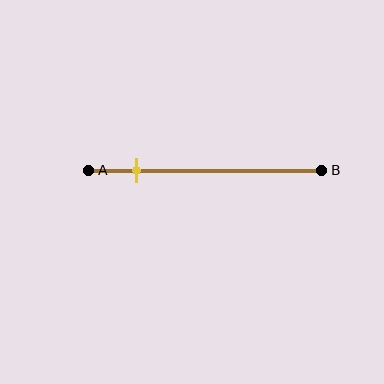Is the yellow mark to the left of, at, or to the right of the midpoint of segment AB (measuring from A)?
The yellow mark is to the left of the midpoint of segment AB.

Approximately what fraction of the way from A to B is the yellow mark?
The yellow mark is approximately 20% of the way from A to B.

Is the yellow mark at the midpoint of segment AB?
No, the mark is at about 20% from A, not at the 50% midpoint.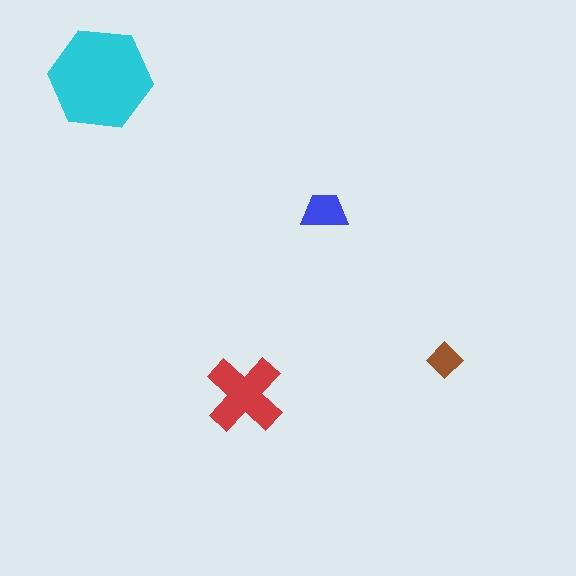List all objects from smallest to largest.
The brown diamond, the blue trapezoid, the red cross, the cyan hexagon.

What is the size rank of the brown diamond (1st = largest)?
4th.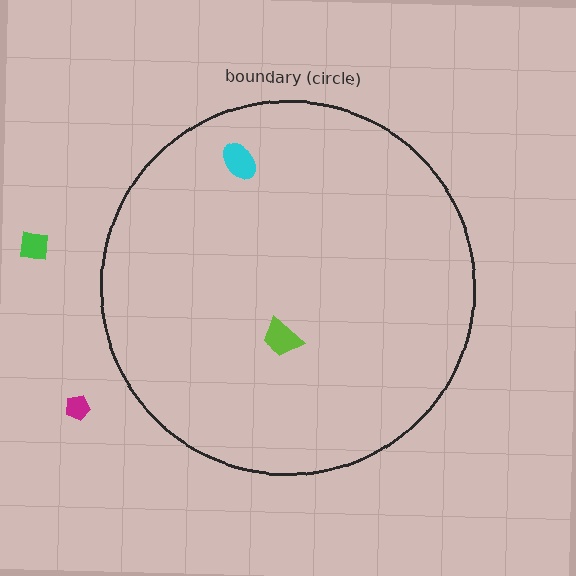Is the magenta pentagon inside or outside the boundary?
Outside.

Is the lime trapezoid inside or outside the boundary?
Inside.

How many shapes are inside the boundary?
2 inside, 2 outside.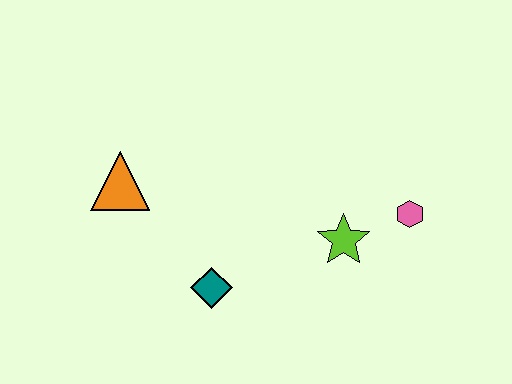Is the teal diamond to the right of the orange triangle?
Yes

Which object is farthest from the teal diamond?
The pink hexagon is farthest from the teal diamond.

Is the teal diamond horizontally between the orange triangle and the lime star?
Yes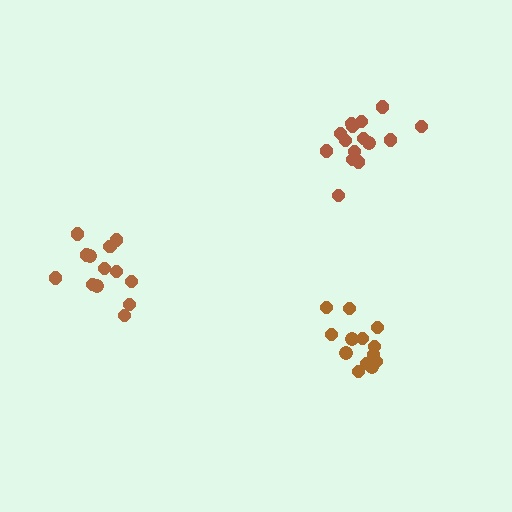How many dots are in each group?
Group 1: 15 dots, Group 2: 13 dots, Group 3: 13 dots (41 total).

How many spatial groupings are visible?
There are 3 spatial groupings.